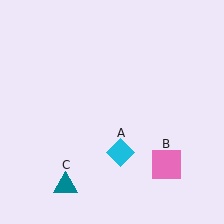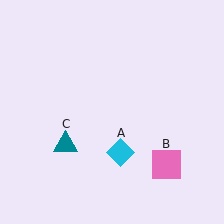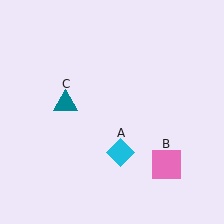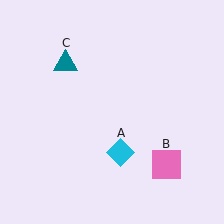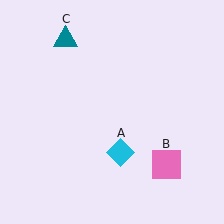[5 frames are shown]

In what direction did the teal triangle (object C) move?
The teal triangle (object C) moved up.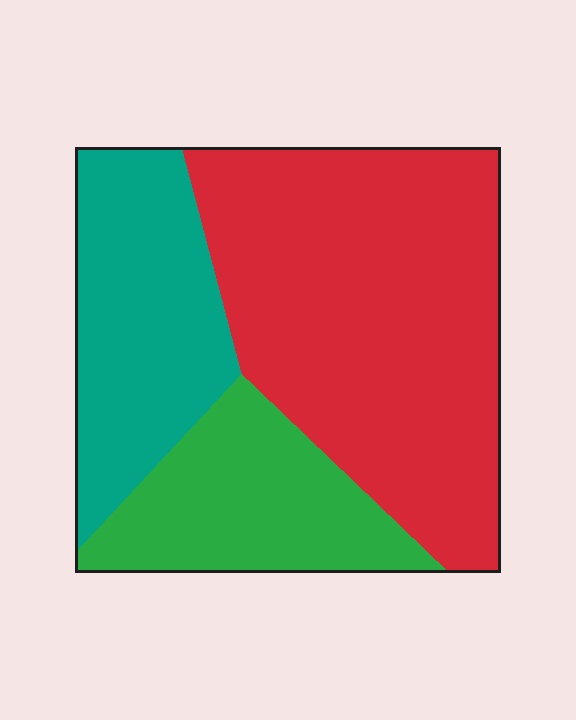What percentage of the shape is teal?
Teal covers about 25% of the shape.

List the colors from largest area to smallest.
From largest to smallest: red, teal, green.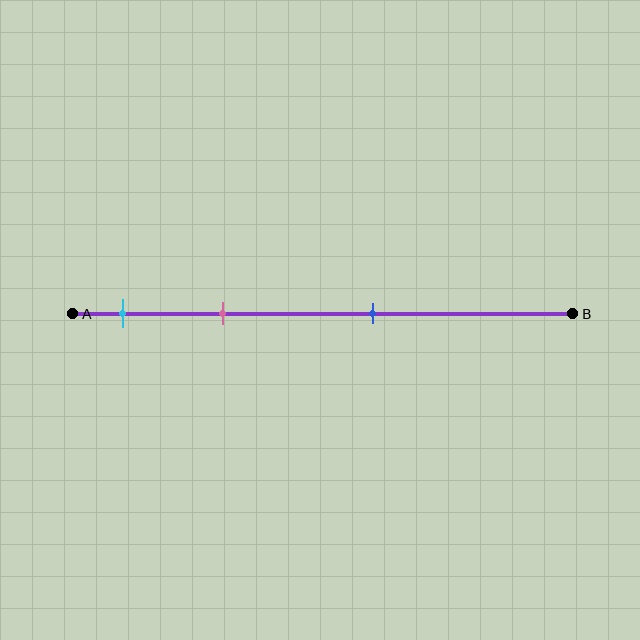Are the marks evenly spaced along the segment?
No, the marks are not evenly spaced.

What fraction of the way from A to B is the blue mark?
The blue mark is approximately 60% (0.6) of the way from A to B.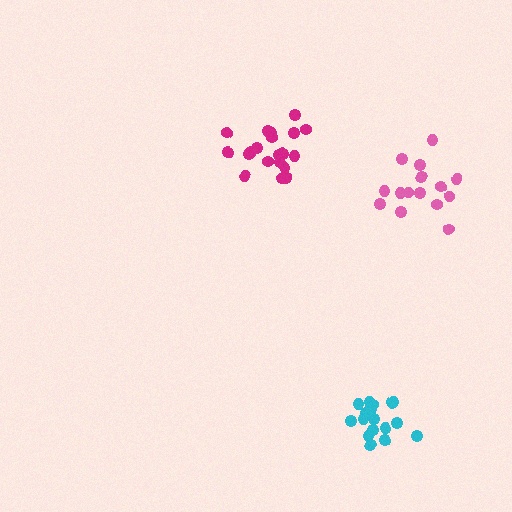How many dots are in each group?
Group 1: 18 dots, Group 2: 15 dots, Group 3: 21 dots (54 total).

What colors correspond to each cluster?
The clusters are colored: cyan, pink, magenta.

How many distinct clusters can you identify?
There are 3 distinct clusters.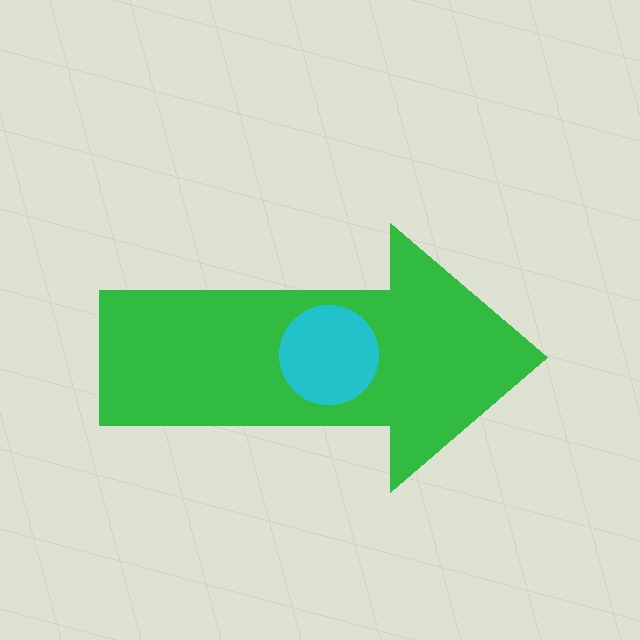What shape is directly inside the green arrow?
The cyan circle.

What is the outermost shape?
The green arrow.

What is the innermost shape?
The cyan circle.